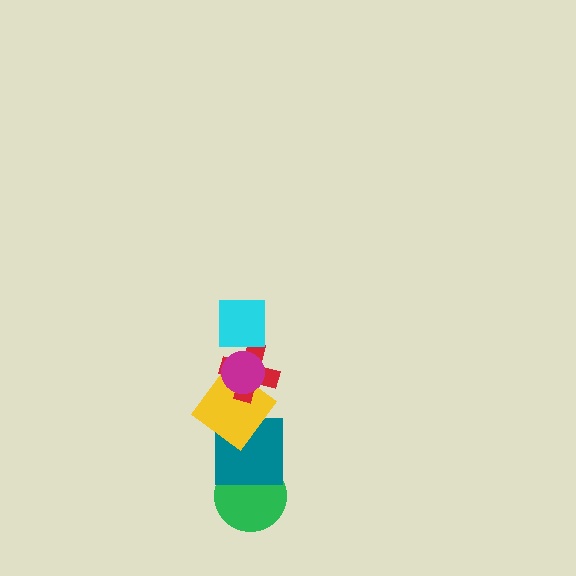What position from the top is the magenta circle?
The magenta circle is 2nd from the top.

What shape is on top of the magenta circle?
The cyan square is on top of the magenta circle.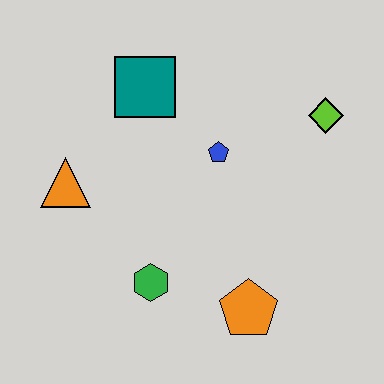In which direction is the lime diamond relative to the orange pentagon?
The lime diamond is above the orange pentagon.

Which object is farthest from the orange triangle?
The lime diamond is farthest from the orange triangle.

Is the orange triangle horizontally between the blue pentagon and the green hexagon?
No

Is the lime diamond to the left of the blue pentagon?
No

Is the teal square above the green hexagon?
Yes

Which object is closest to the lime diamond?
The blue pentagon is closest to the lime diamond.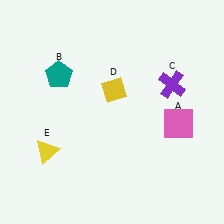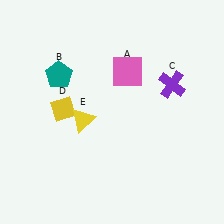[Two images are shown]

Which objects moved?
The objects that moved are: the pink square (A), the yellow diamond (D), the yellow triangle (E).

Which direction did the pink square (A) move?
The pink square (A) moved left.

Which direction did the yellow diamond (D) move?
The yellow diamond (D) moved left.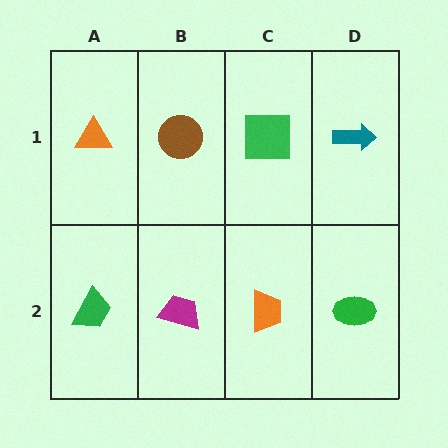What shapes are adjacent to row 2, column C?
A green square (row 1, column C), a magenta trapezoid (row 2, column B), a green ellipse (row 2, column D).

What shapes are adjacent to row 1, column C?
An orange trapezoid (row 2, column C), a brown circle (row 1, column B), a teal arrow (row 1, column D).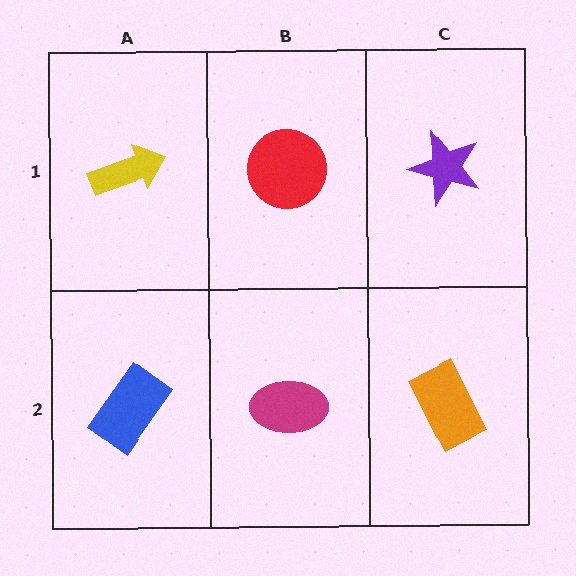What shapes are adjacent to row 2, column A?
A yellow arrow (row 1, column A), a magenta ellipse (row 2, column B).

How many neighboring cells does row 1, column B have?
3.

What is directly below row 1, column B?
A magenta ellipse.